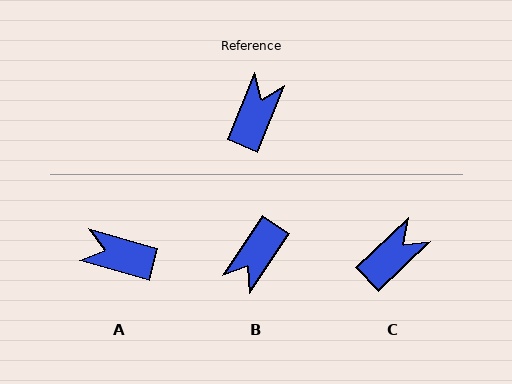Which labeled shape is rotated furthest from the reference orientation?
B, about 169 degrees away.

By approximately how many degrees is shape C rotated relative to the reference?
Approximately 24 degrees clockwise.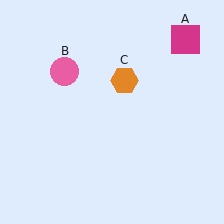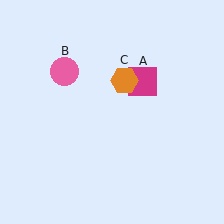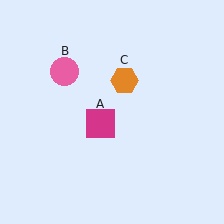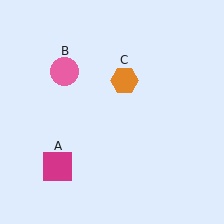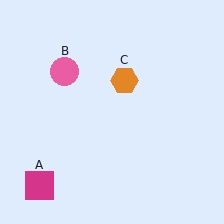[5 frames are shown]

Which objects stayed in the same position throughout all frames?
Pink circle (object B) and orange hexagon (object C) remained stationary.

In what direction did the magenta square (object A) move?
The magenta square (object A) moved down and to the left.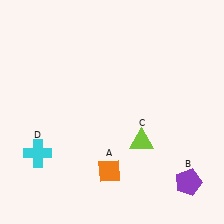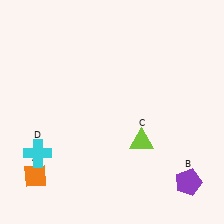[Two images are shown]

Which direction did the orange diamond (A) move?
The orange diamond (A) moved left.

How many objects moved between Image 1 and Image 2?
1 object moved between the two images.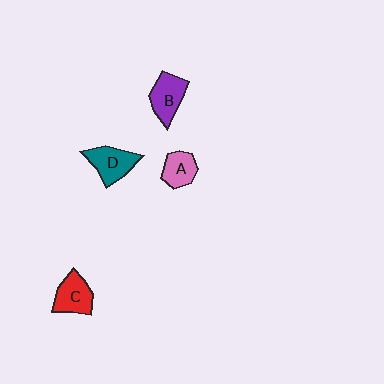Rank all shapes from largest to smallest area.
From largest to smallest: D (teal), B (purple), C (red), A (pink).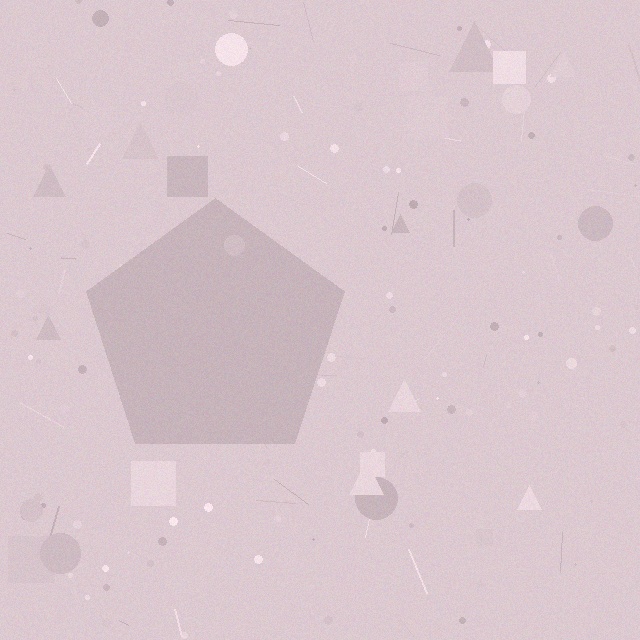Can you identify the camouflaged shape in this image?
The camouflaged shape is a pentagon.